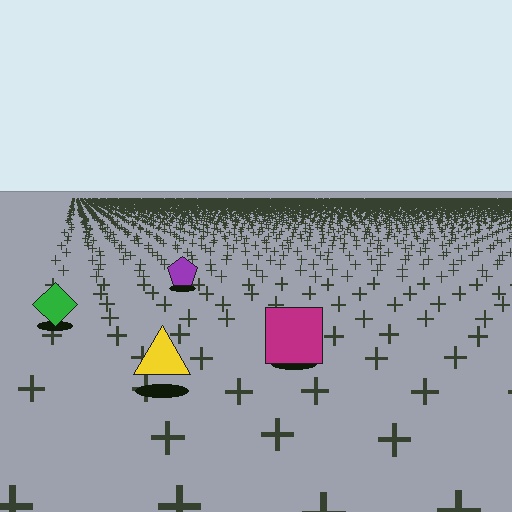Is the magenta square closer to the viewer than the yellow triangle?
No. The yellow triangle is closer — you can tell from the texture gradient: the ground texture is coarser near it.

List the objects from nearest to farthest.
From nearest to farthest: the yellow triangle, the magenta square, the green diamond, the purple pentagon.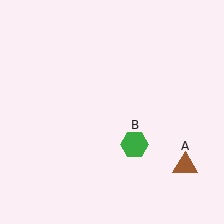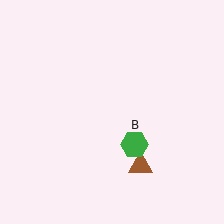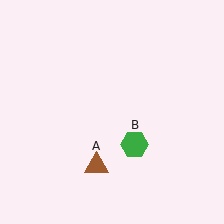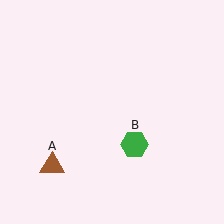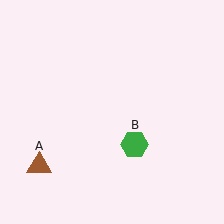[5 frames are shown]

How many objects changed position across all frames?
1 object changed position: brown triangle (object A).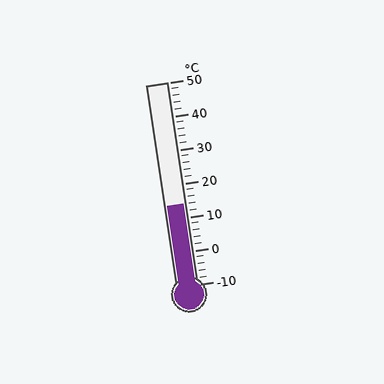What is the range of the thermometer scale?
The thermometer scale ranges from -10°C to 50°C.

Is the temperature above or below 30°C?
The temperature is below 30°C.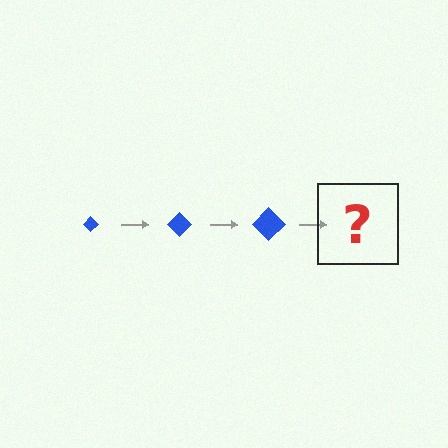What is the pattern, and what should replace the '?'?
The pattern is that the diamond gets progressively larger each step. The '?' should be a blue diamond, larger than the previous one.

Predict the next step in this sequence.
The next step is a blue diamond, larger than the previous one.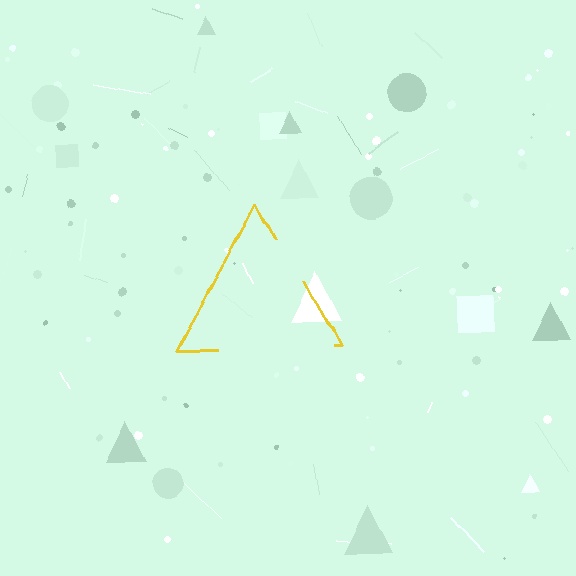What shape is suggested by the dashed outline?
The dashed outline suggests a triangle.